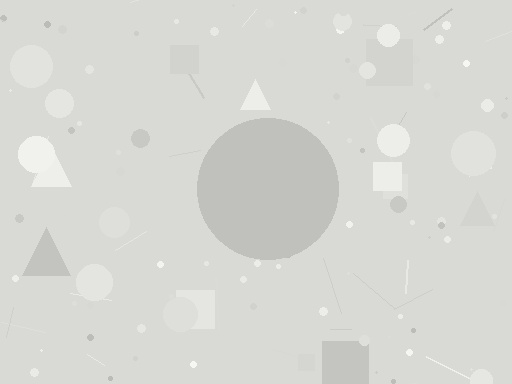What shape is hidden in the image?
A circle is hidden in the image.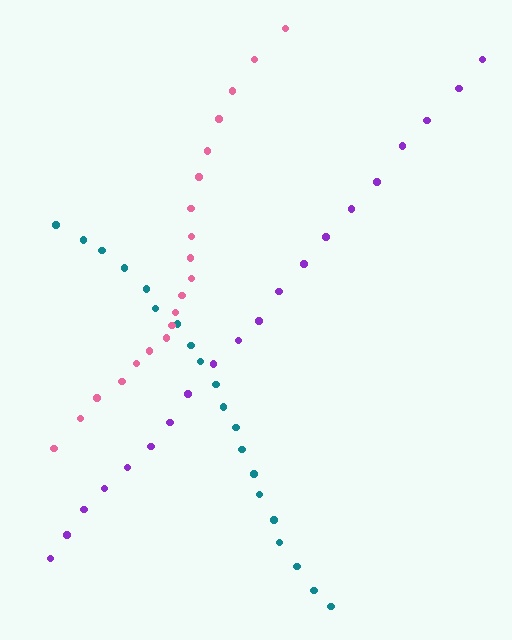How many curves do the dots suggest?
There are 3 distinct paths.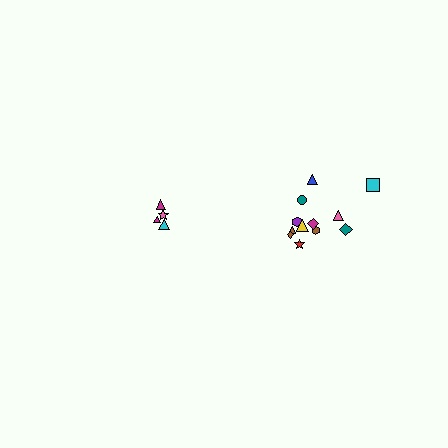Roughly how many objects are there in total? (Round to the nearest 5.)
Roughly 15 objects in total.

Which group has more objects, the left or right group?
The right group.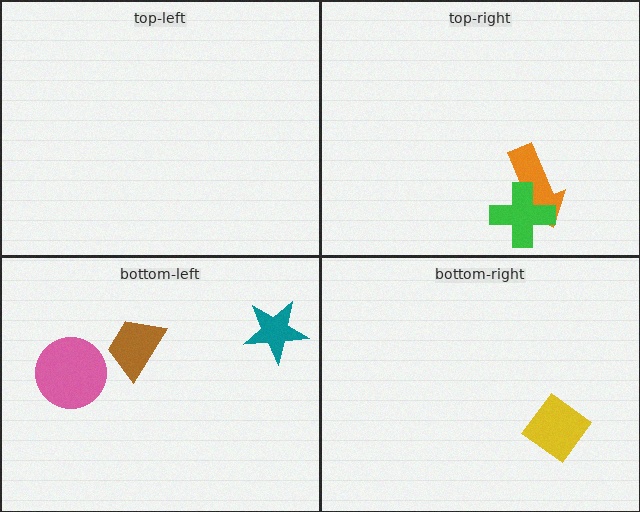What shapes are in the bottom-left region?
The teal star, the brown trapezoid, the pink circle.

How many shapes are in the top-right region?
2.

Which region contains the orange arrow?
The top-right region.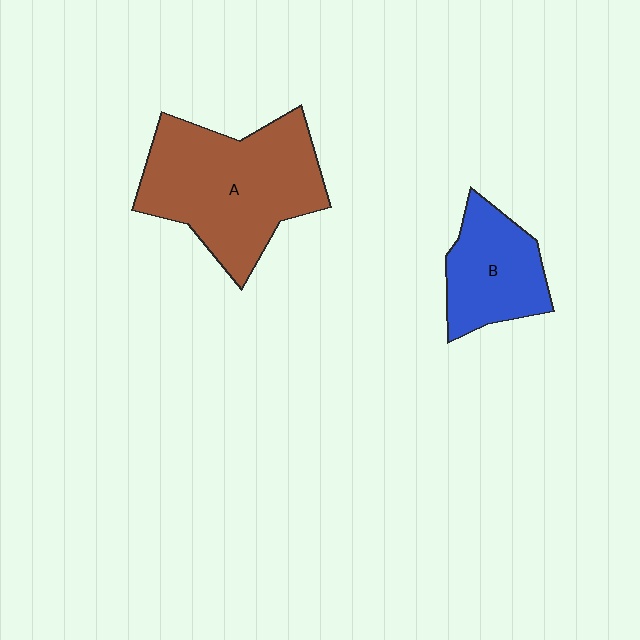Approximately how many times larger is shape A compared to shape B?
Approximately 1.9 times.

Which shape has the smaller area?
Shape B (blue).